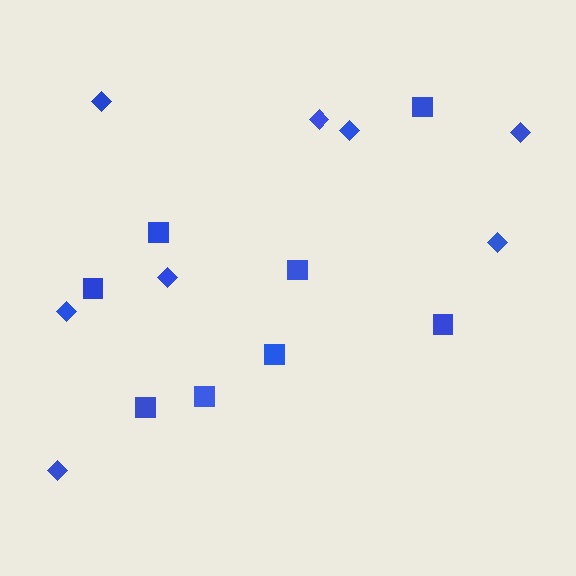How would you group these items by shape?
There are 2 groups: one group of diamonds (8) and one group of squares (8).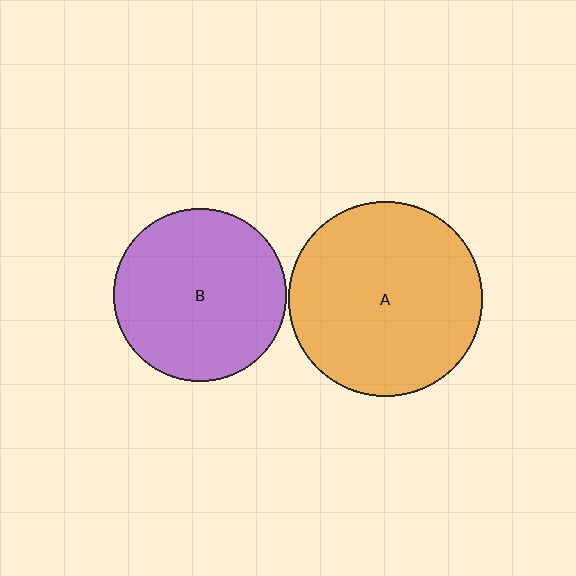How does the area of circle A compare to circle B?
Approximately 1.3 times.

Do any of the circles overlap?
No, none of the circles overlap.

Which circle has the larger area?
Circle A (orange).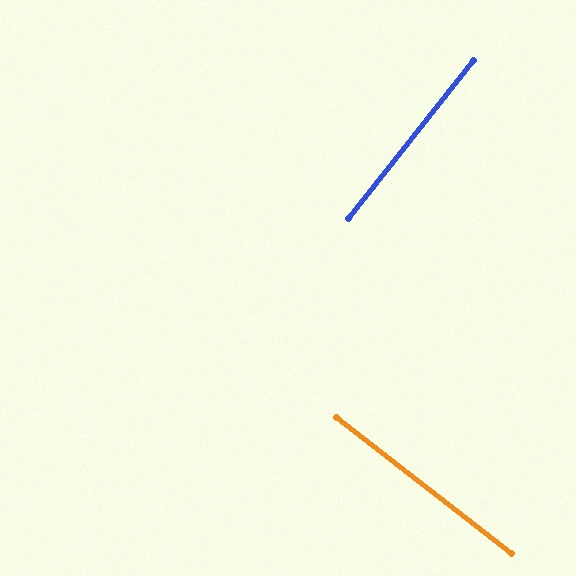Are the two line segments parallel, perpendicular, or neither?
Perpendicular — they meet at approximately 90°.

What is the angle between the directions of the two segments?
Approximately 90 degrees.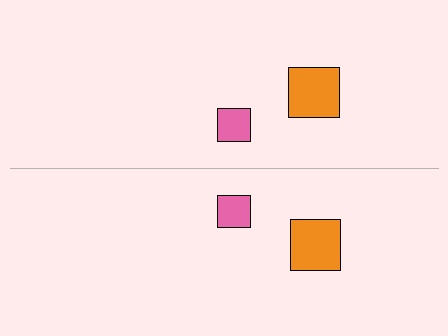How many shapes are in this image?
There are 4 shapes in this image.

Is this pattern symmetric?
Yes, this pattern has bilateral (reflection) symmetry.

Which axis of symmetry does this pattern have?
The pattern has a horizontal axis of symmetry running through the center of the image.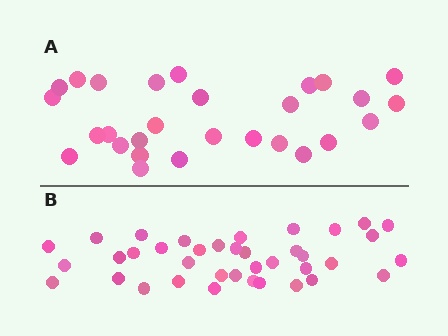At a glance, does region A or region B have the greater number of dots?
Region B (the bottom region) has more dots.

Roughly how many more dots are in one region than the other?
Region B has roughly 10 or so more dots than region A.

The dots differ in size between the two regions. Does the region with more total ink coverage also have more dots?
No. Region A has more total ink coverage because its dots are larger, but region B actually contains more individual dots. Total area can be misleading — the number of items is what matters here.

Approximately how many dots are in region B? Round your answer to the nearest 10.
About 40 dots. (The exact count is 38, which rounds to 40.)